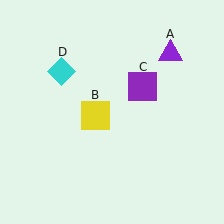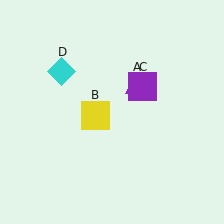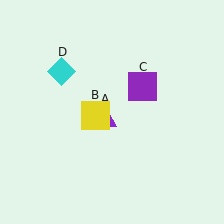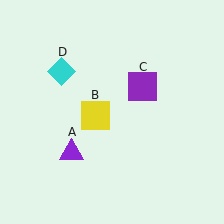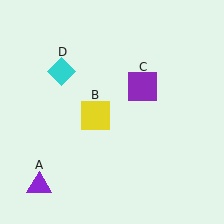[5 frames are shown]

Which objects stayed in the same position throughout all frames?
Yellow square (object B) and purple square (object C) and cyan diamond (object D) remained stationary.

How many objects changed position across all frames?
1 object changed position: purple triangle (object A).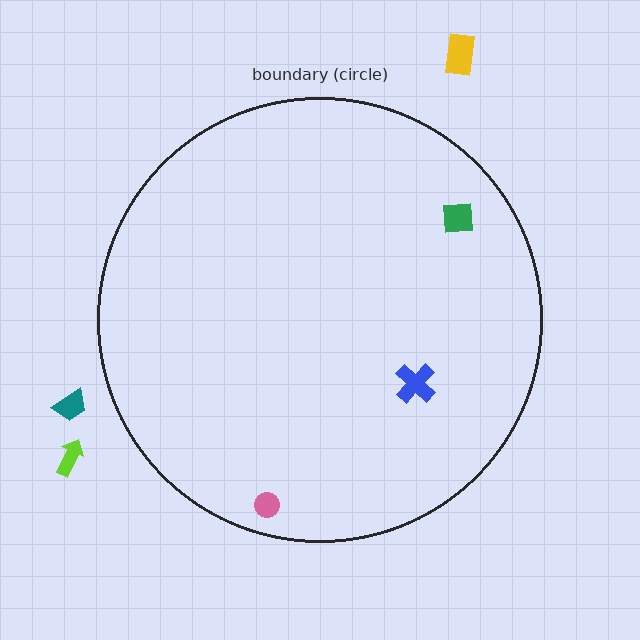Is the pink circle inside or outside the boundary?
Inside.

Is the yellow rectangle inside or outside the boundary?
Outside.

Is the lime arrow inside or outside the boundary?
Outside.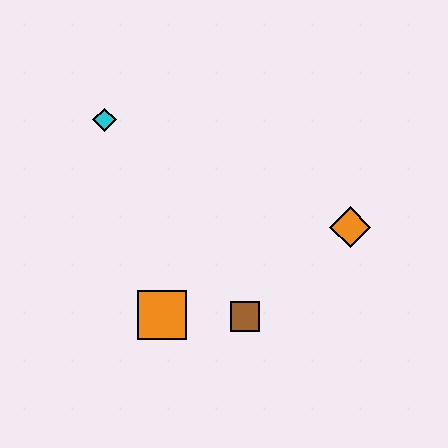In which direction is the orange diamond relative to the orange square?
The orange diamond is to the right of the orange square.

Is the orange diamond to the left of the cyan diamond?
No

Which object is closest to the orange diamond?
The brown square is closest to the orange diamond.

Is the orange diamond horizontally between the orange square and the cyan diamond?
No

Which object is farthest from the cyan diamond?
The orange diamond is farthest from the cyan diamond.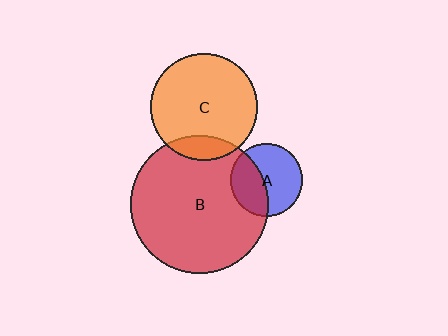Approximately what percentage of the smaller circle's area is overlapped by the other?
Approximately 15%.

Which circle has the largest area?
Circle B (red).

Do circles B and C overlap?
Yes.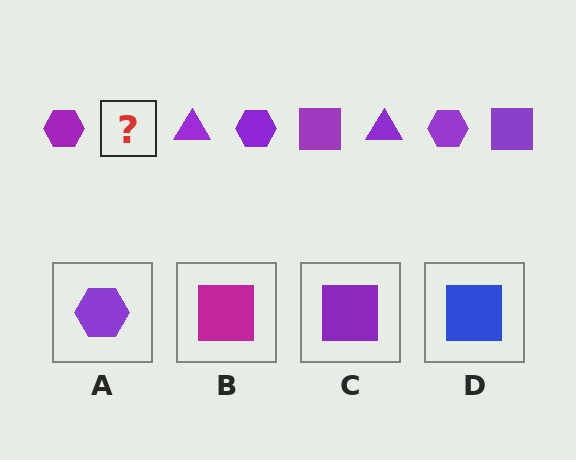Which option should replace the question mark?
Option C.